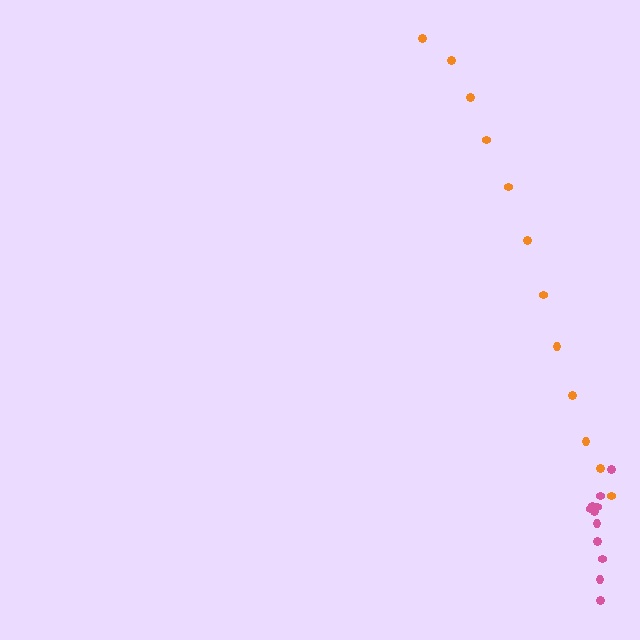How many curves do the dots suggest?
There are 2 distinct paths.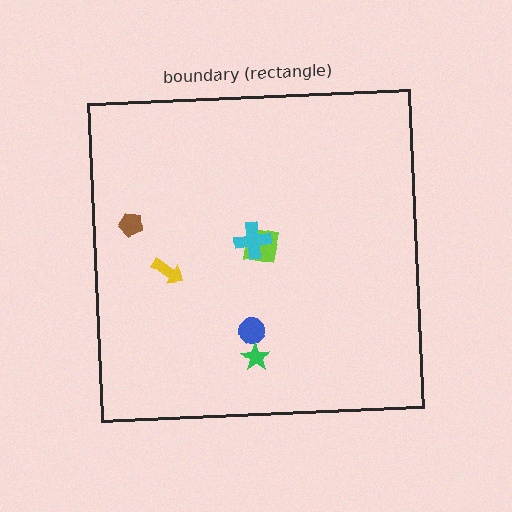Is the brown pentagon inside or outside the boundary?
Inside.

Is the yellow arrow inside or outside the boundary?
Inside.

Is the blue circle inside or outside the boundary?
Inside.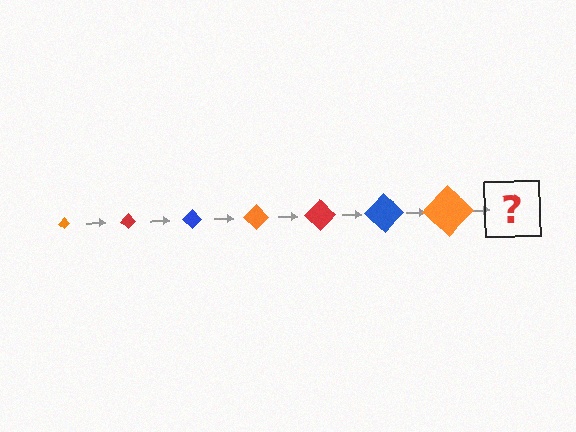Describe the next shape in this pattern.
It should be a red diamond, larger than the previous one.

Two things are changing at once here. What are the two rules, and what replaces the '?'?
The two rules are that the diamond grows larger each step and the color cycles through orange, red, and blue. The '?' should be a red diamond, larger than the previous one.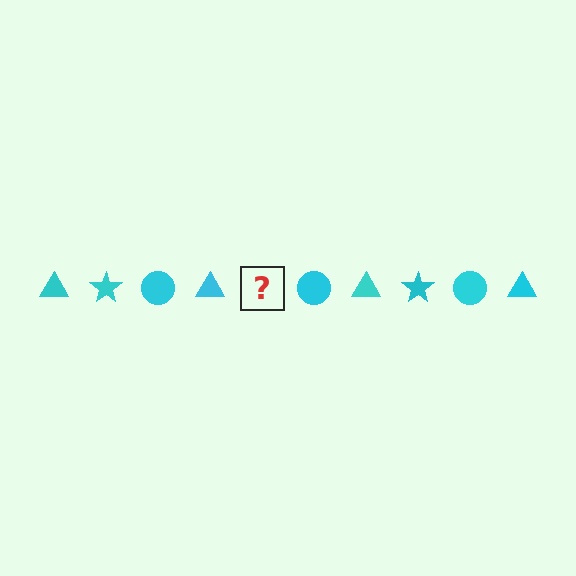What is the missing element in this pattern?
The missing element is a cyan star.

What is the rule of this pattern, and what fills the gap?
The rule is that the pattern cycles through triangle, star, circle shapes in cyan. The gap should be filled with a cyan star.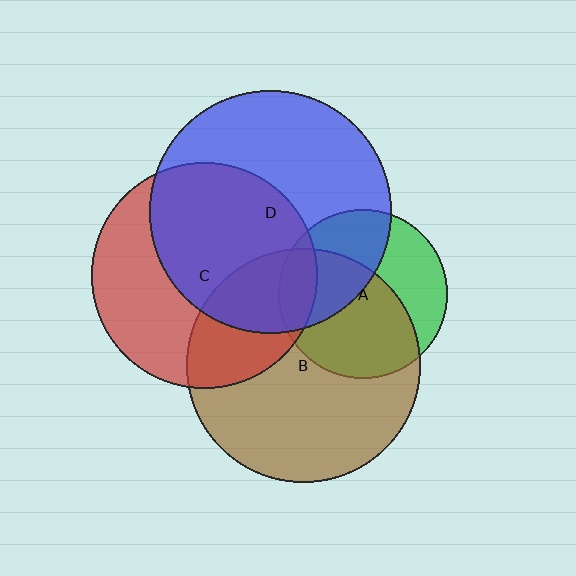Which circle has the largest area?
Circle D (blue).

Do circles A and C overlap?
Yes.